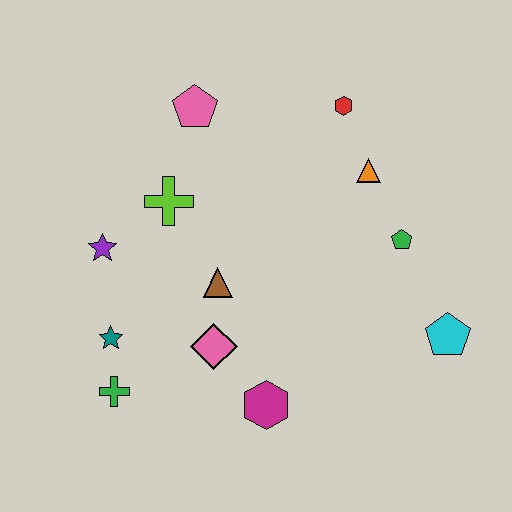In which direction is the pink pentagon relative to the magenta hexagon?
The pink pentagon is above the magenta hexagon.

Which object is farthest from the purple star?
The cyan pentagon is farthest from the purple star.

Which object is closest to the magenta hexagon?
The pink diamond is closest to the magenta hexagon.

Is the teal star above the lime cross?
No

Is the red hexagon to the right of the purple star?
Yes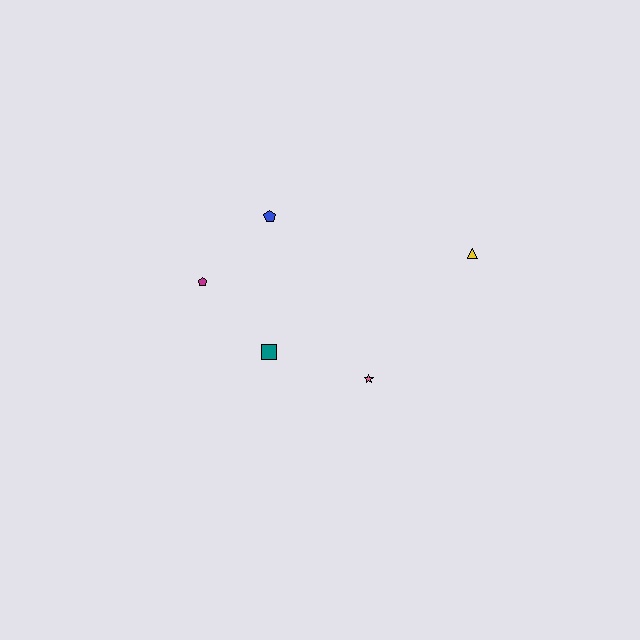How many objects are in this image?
There are 5 objects.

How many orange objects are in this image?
There are no orange objects.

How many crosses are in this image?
There are no crosses.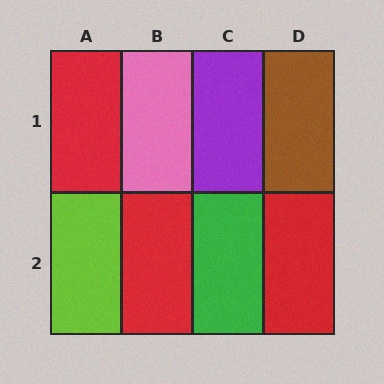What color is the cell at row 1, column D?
Brown.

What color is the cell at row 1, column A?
Red.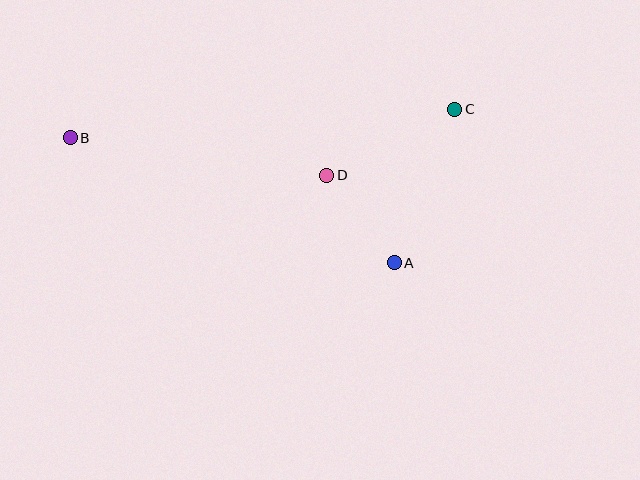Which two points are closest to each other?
Points A and D are closest to each other.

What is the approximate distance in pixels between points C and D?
The distance between C and D is approximately 144 pixels.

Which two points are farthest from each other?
Points B and C are farthest from each other.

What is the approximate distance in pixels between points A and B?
The distance between A and B is approximately 347 pixels.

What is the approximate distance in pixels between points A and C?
The distance between A and C is approximately 165 pixels.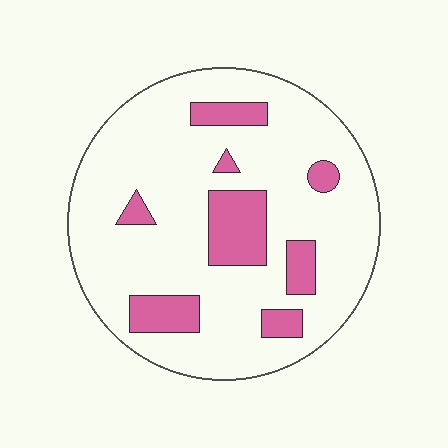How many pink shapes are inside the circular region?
8.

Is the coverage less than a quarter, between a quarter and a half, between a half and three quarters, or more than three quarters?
Less than a quarter.